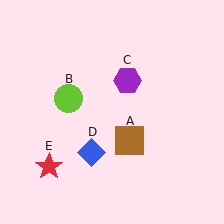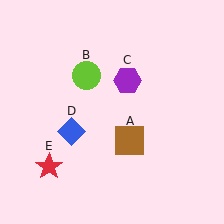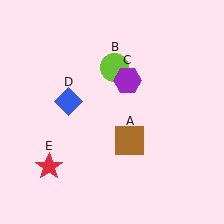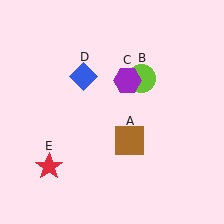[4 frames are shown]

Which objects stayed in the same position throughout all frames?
Brown square (object A) and purple hexagon (object C) and red star (object E) remained stationary.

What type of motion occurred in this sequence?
The lime circle (object B), blue diamond (object D) rotated clockwise around the center of the scene.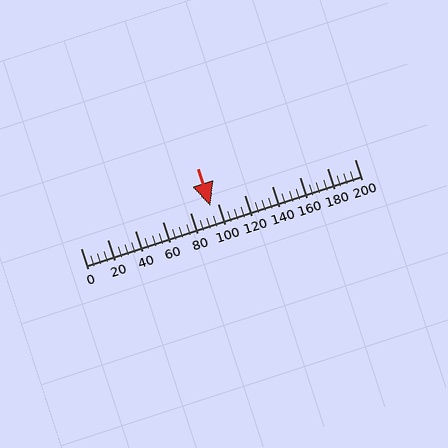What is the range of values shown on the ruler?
The ruler shows values from 0 to 200.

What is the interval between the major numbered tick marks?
The major tick marks are spaced 20 units apart.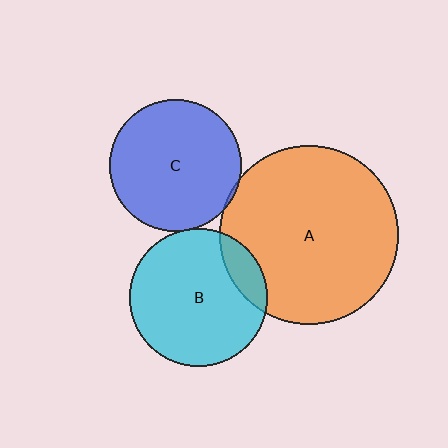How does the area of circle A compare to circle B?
Approximately 1.7 times.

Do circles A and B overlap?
Yes.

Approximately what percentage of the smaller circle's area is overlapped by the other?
Approximately 15%.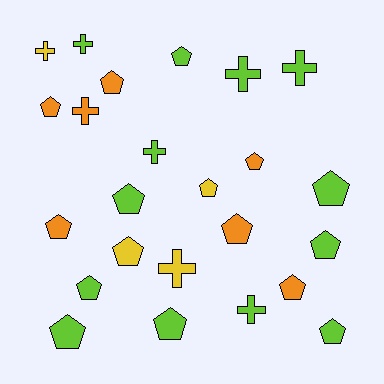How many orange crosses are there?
There is 1 orange cross.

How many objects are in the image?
There are 24 objects.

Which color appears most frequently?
Lime, with 13 objects.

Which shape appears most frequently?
Pentagon, with 16 objects.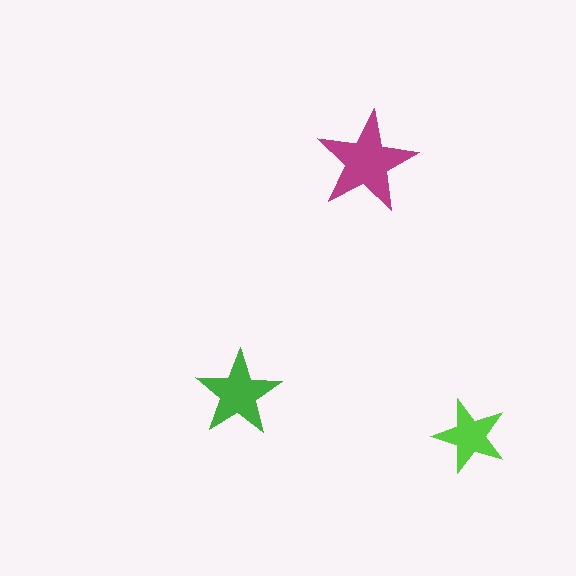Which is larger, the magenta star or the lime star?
The magenta one.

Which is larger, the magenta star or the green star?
The magenta one.